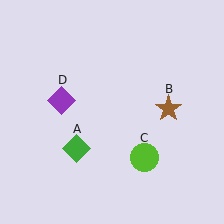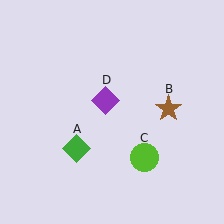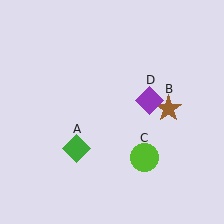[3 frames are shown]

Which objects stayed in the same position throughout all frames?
Green diamond (object A) and brown star (object B) and lime circle (object C) remained stationary.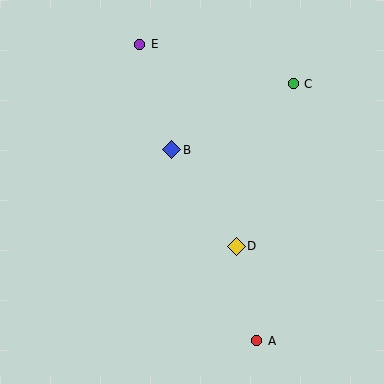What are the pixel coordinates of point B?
Point B is at (172, 150).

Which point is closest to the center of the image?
Point B at (172, 150) is closest to the center.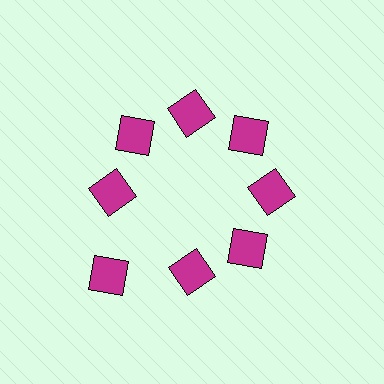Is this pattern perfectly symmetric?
No. The 8 magenta diamonds are arranged in a ring, but one element near the 8 o'clock position is pushed outward from the center, breaking the 8-fold rotational symmetry.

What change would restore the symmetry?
The symmetry would be restored by moving it inward, back onto the ring so that all 8 diamonds sit at equal angles and equal distance from the center.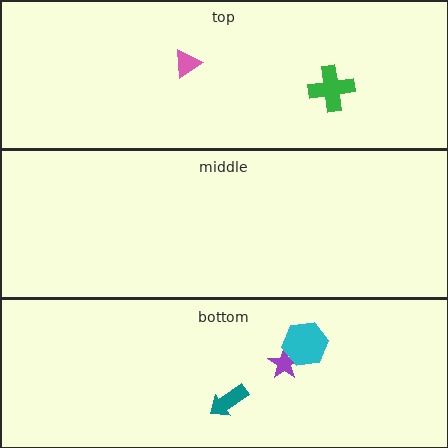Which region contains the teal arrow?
The bottom region.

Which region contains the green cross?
The top region.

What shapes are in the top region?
The green cross, the pink triangle.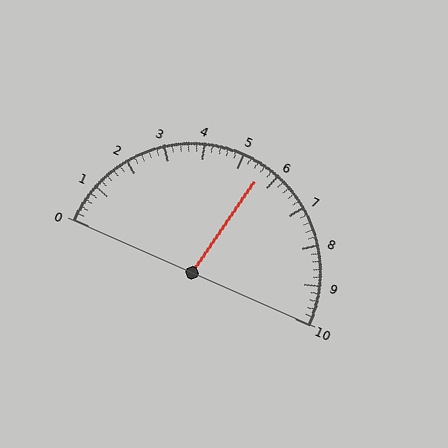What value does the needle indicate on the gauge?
The needle indicates approximately 5.6.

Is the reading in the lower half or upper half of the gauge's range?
The reading is in the upper half of the range (0 to 10).